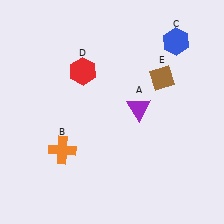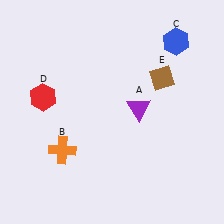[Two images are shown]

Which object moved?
The red hexagon (D) moved left.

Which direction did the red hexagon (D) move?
The red hexagon (D) moved left.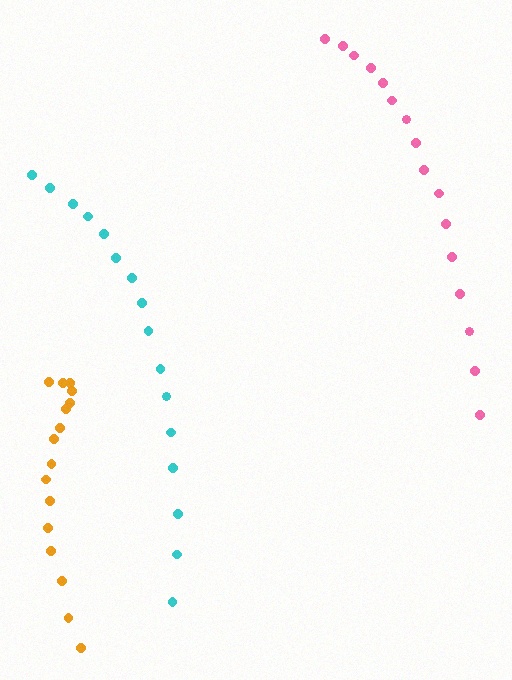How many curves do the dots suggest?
There are 3 distinct paths.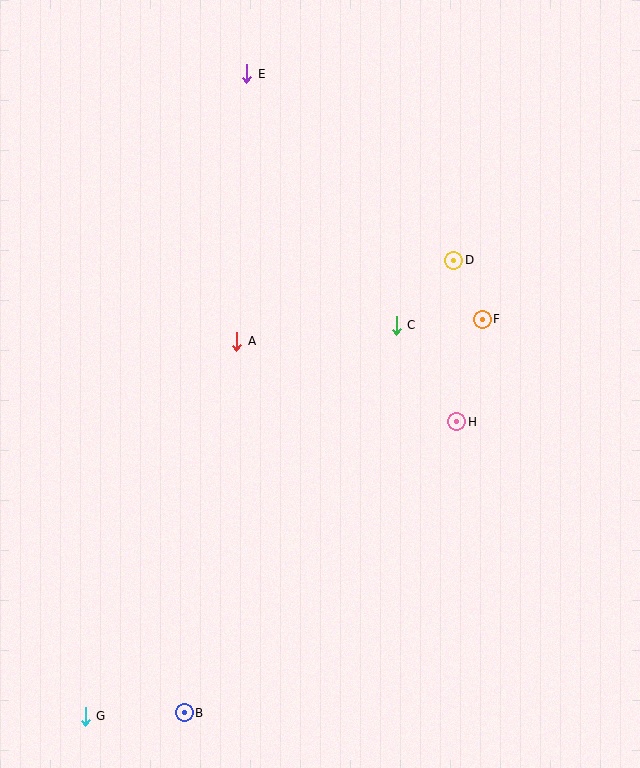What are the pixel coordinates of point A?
Point A is at (237, 341).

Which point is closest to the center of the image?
Point A at (237, 341) is closest to the center.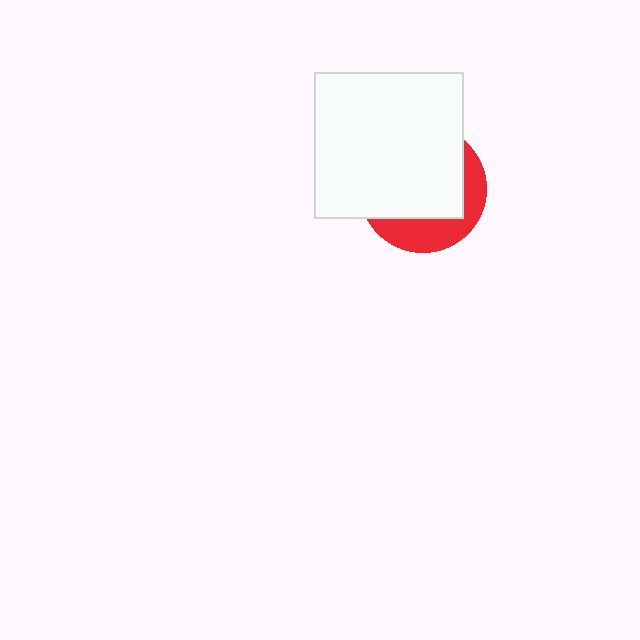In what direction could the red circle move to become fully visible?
The red circle could move toward the lower-right. That would shift it out from behind the white rectangle entirely.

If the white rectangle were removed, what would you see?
You would see the complete red circle.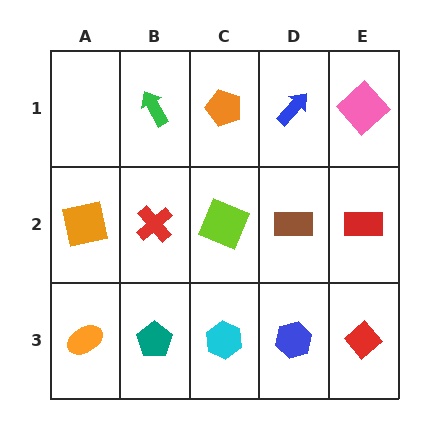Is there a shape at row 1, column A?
No, that cell is empty.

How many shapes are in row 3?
5 shapes.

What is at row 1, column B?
A green arrow.